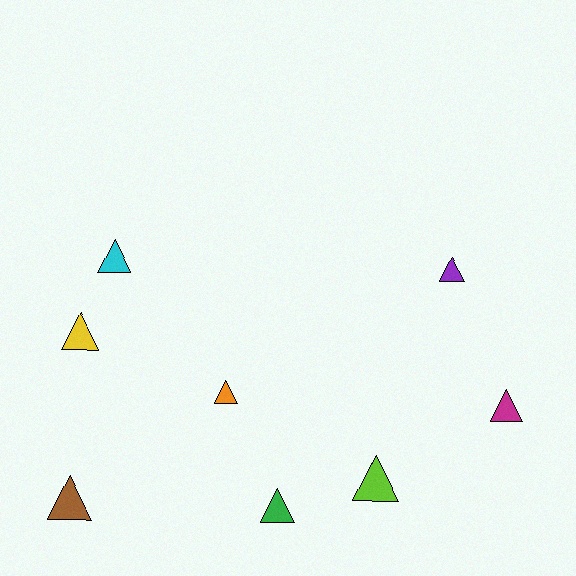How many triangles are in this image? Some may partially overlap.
There are 8 triangles.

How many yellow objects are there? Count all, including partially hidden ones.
There is 1 yellow object.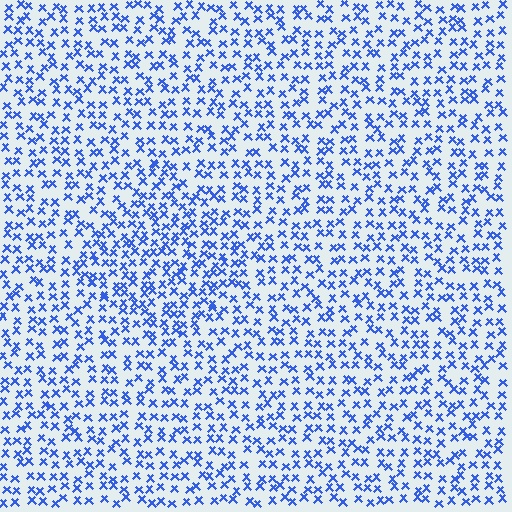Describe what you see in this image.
The image contains small blue elements arranged at two different densities. A diamond-shaped region is visible where the elements are more densely packed than the surrounding area.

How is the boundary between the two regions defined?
The boundary is defined by a change in element density (approximately 1.5x ratio). All elements are the same color, size, and shape.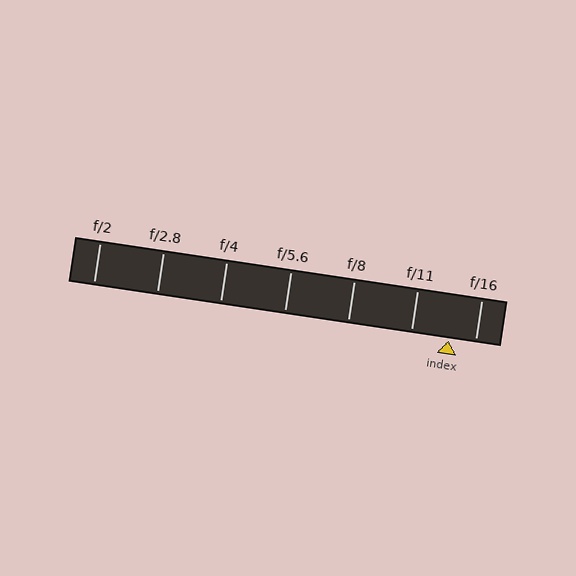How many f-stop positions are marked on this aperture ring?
There are 7 f-stop positions marked.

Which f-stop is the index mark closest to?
The index mark is closest to f/16.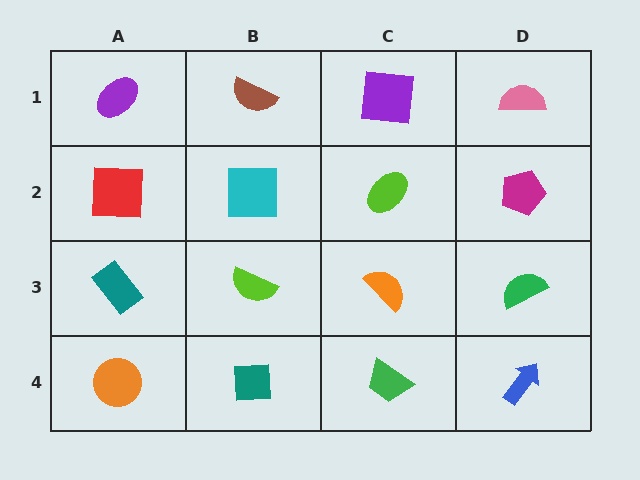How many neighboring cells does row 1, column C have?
3.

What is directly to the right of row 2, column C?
A magenta pentagon.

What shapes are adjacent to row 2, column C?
A purple square (row 1, column C), an orange semicircle (row 3, column C), a cyan square (row 2, column B), a magenta pentagon (row 2, column D).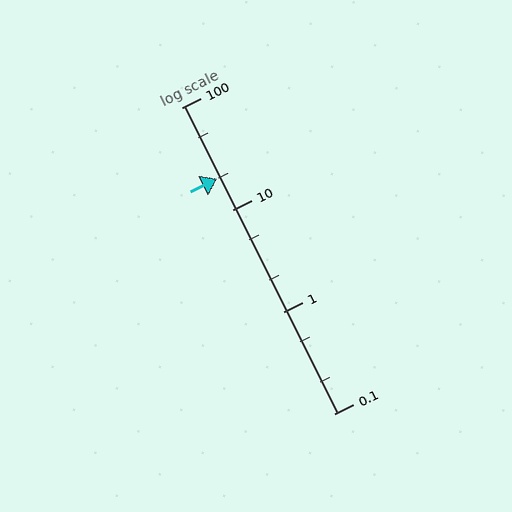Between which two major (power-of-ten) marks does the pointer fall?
The pointer is between 10 and 100.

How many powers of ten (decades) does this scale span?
The scale spans 3 decades, from 0.1 to 100.